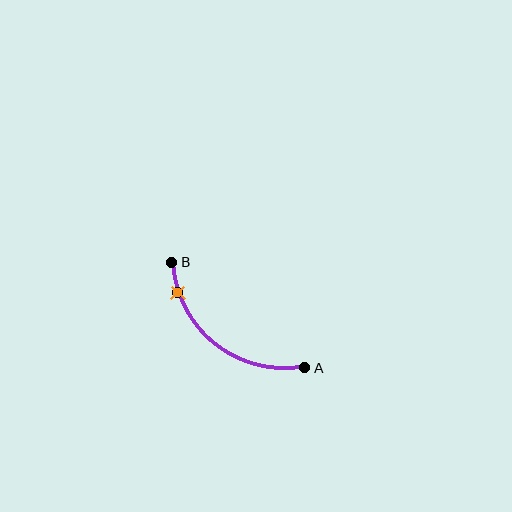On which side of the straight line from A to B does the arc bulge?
The arc bulges below and to the left of the straight line connecting A and B.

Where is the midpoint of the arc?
The arc midpoint is the point on the curve farthest from the straight line joining A and B. It sits below and to the left of that line.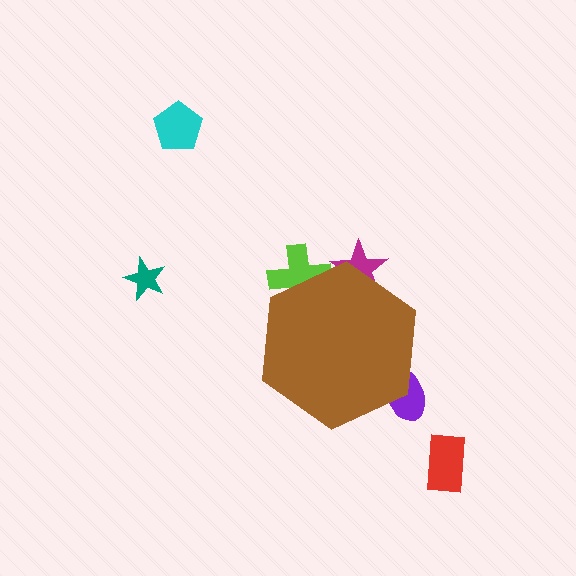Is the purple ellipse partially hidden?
Yes, the purple ellipse is partially hidden behind the brown hexagon.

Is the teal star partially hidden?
No, the teal star is fully visible.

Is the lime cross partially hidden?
Yes, the lime cross is partially hidden behind the brown hexagon.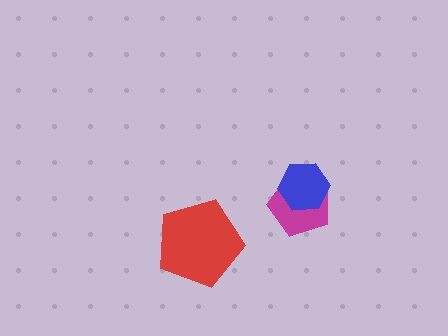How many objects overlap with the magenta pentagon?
1 object overlaps with the magenta pentagon.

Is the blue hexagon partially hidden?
No, no other shape covers it.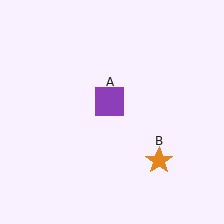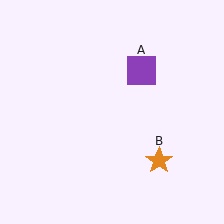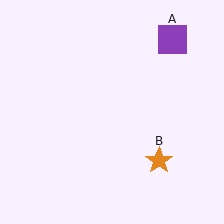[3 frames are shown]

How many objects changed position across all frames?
1 object changed position: purple square (object A).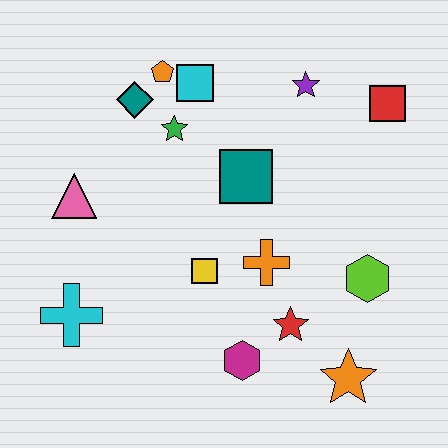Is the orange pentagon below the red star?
No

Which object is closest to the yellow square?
The orange cross is closest to the yellow square.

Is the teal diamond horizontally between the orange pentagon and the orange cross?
No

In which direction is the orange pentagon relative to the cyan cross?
The orange pentagon is above the cyan cross.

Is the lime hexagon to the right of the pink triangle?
Yes